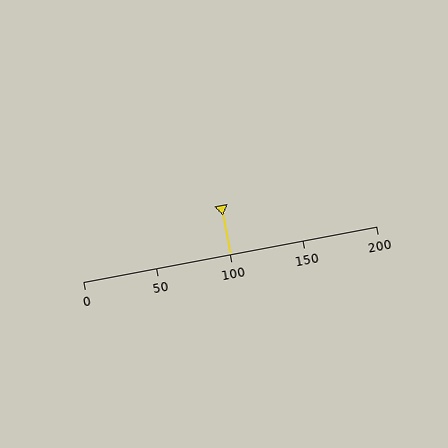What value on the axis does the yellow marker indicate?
The marker indicates approximately 100.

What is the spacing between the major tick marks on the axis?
The major ticks are spaced 50 apart.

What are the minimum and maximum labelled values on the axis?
The axis runs from 0 to 200.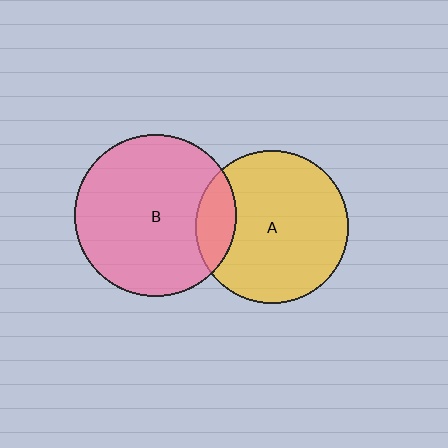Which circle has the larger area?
Circle B (pink).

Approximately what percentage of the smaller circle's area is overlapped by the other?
Approximately 15%.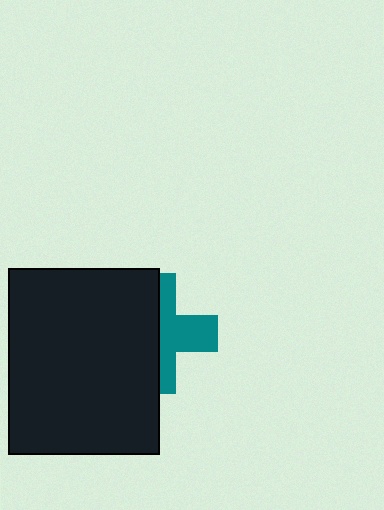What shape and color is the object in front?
The object in front is a black rectangle.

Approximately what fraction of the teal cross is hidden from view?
Roughly 53% of the teal cross is hidden behind the black rectangle.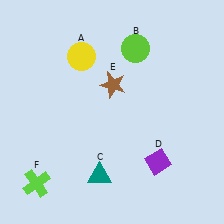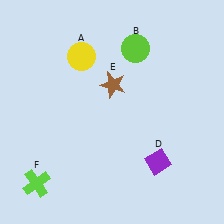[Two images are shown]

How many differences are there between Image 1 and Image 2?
There is 1 difference between the two images.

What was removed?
The teal triangle (C) was removed in Image 2.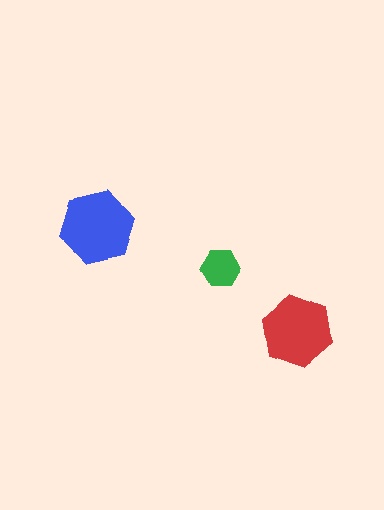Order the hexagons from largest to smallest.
the blue one, the red one, the green one.